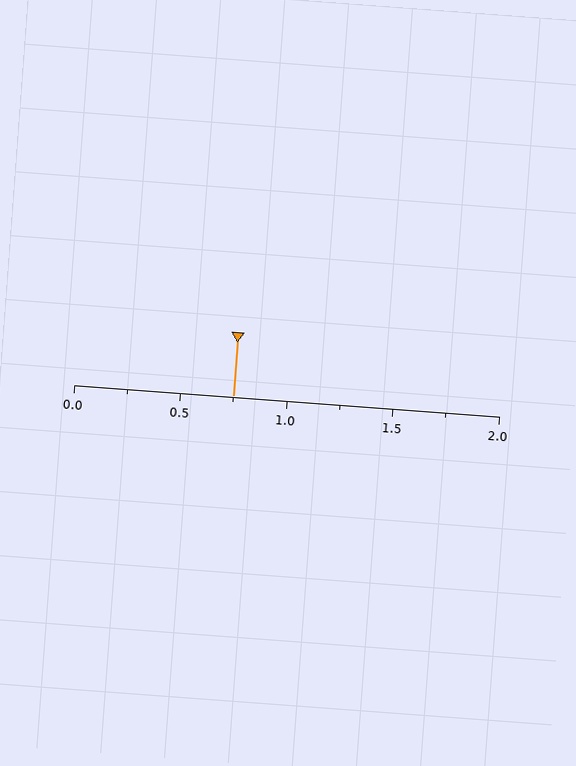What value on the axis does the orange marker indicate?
The marker indicates approximately 0.75.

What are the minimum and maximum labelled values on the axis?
The axis runs from 0.0 to 2.0.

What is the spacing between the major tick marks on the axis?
The major ticks are spaced 0.5 apart.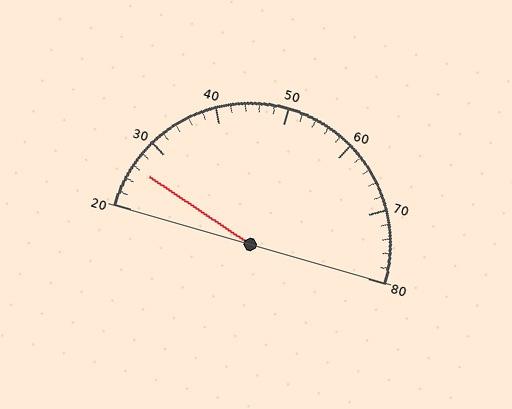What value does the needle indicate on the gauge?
The needle indicates approximately 26.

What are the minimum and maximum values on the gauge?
The gauge ranges from 20 to 80.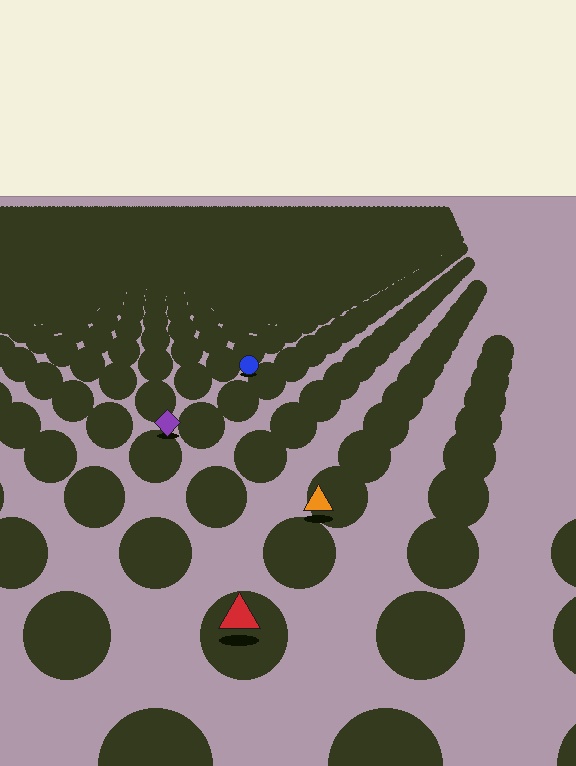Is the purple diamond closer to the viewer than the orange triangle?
No. The orange triangle is closer — you can tell from the texture gradient: the ground texture is coarser near it.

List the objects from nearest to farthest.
From nearest to farthest: the red triangle, the orange triangle, the purple diamond, the blue circle.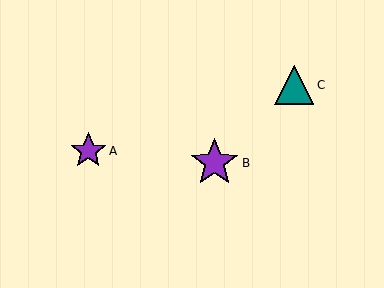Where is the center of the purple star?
The center of the purple star is at (215, 163).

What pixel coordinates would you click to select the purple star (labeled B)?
Click at (215, 163) to select the purple star B.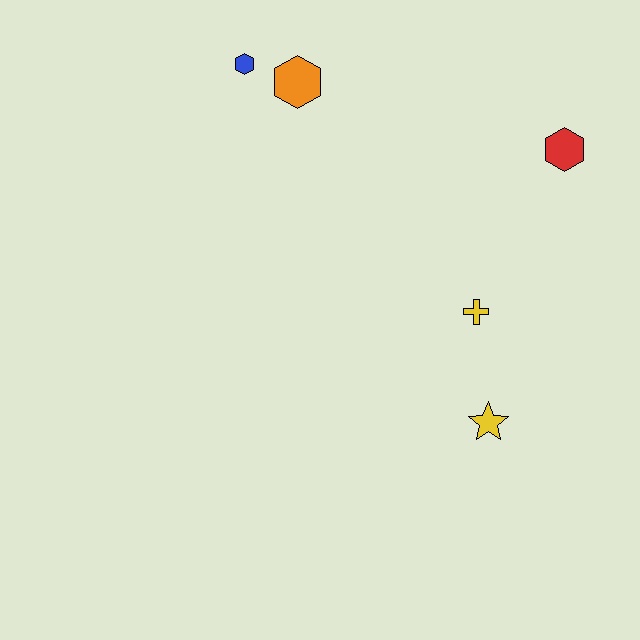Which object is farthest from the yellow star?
The blue hexagon is farthest from the yellow star.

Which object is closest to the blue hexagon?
The orange hexagon is closest to the blue hexagon.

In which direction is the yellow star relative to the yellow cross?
The yellow star is below the yellow cross.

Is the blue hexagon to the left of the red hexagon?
Yes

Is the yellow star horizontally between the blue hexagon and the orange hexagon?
No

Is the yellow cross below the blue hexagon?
Yes